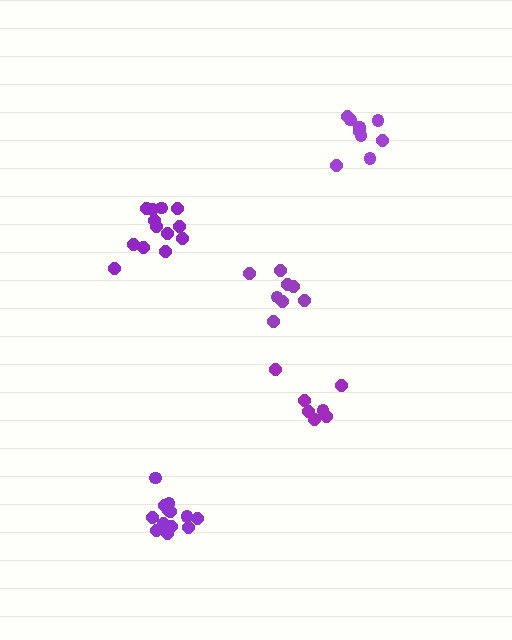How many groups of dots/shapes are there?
There are 5 groups.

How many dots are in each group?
Group 1: 13 dots, Group 2: 13 dots, Group 3: 9 dots, Group 4: 8 dots, Group 5: 7 dots (50 total).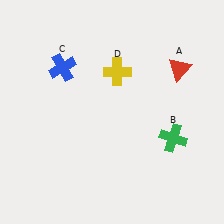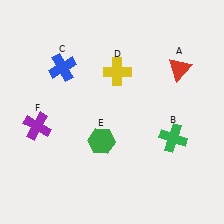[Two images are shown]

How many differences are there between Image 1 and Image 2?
There are 2 differences between the two images.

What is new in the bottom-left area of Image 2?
A green hexagon (E) was added in the bottom-left area of Image 2.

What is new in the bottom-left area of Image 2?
A purple cross (F) was added in the bottom-left area of Image 2.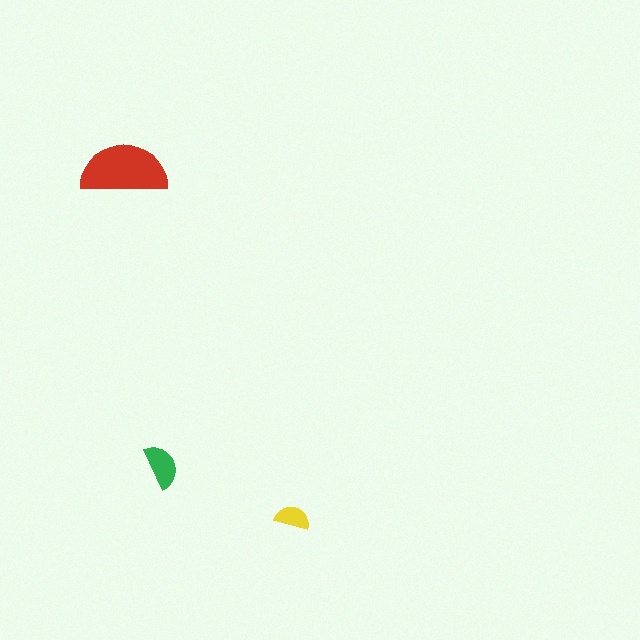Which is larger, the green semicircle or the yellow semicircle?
The green one.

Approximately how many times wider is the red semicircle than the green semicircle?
About 2 times wider.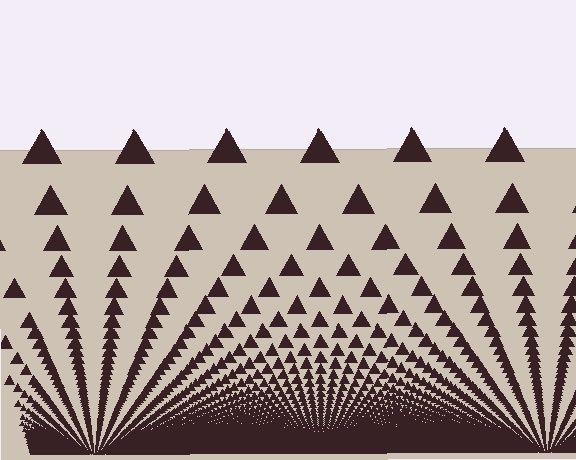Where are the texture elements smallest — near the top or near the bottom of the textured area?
Near the bottom.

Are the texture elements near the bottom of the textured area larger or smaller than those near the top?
Smaller. The gradient is inverted — elements near the bottom are smaller and denser.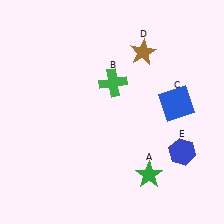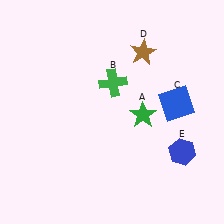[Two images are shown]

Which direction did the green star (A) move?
The green star (A) moved up.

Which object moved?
The green star (A) moved up.